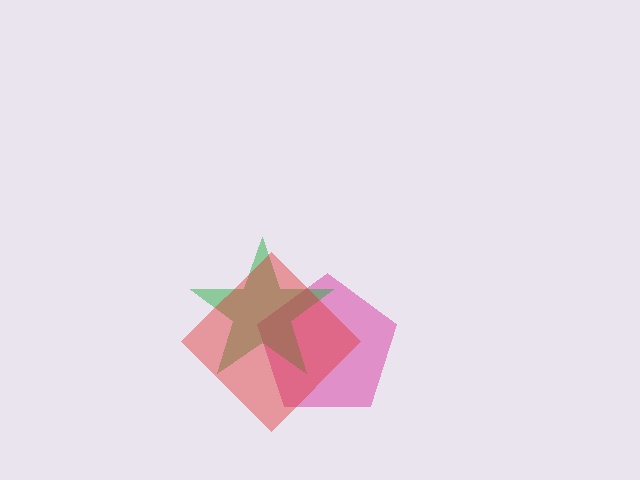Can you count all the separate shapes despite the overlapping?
Yes, there are 3 separate shapes.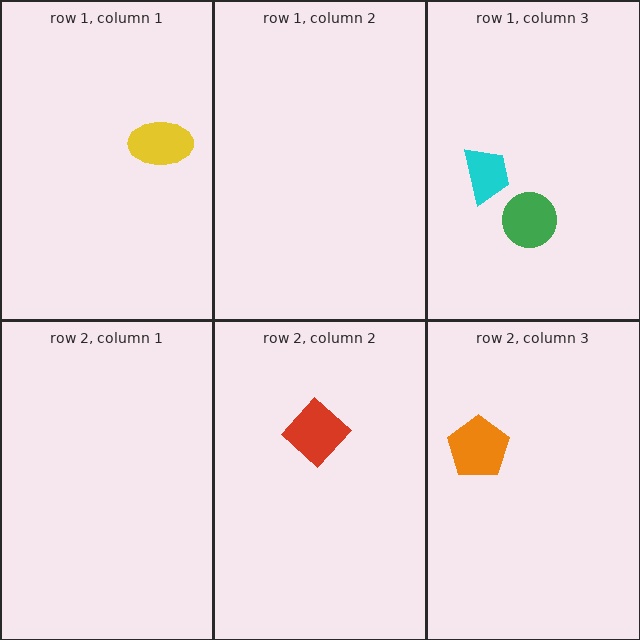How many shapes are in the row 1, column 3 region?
2.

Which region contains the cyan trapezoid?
The row 1, column 3 region.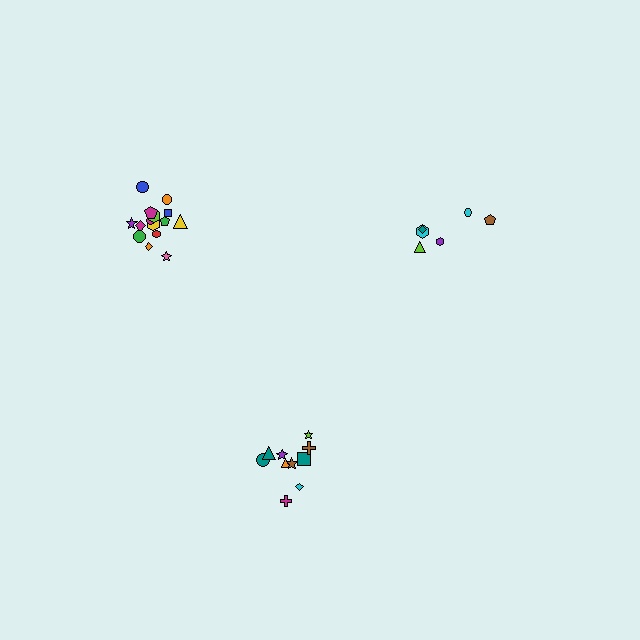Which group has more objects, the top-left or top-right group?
The top-left group.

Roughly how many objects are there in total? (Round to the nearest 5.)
Roughly 30 objects in total.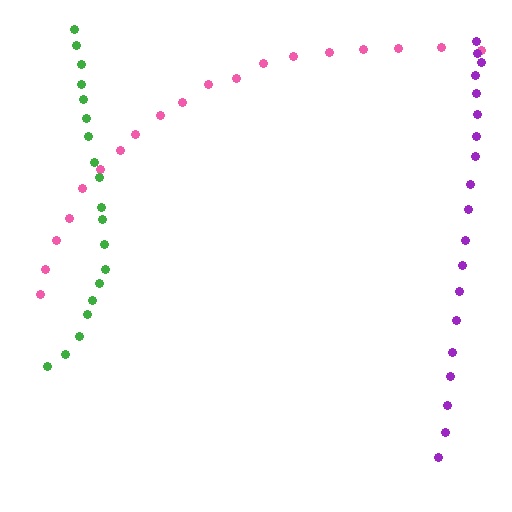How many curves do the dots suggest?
There are 3 distinct paths.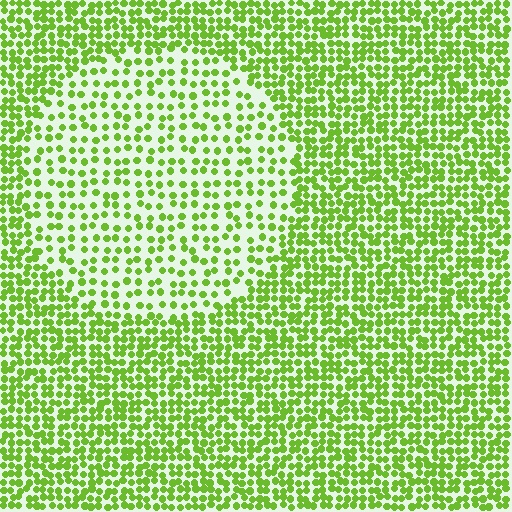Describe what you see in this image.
The image contains small lime elements arranged at two different densities. A circle-shaped region is visible where the elements are less densely packed than the surrounding area.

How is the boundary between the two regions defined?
The boundary is defined by a change in element density (approximately 1.9x ratio). All elements are the same color, size, and shape.